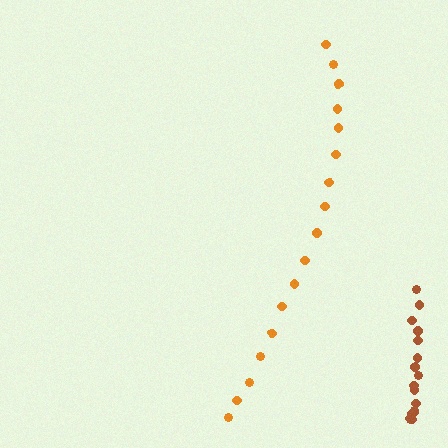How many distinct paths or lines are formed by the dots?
There are 2 distinct paths.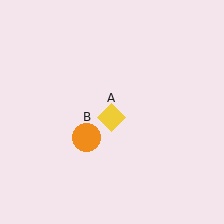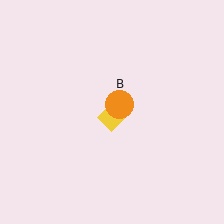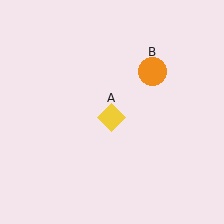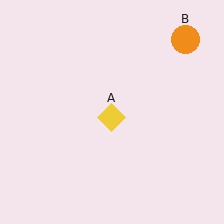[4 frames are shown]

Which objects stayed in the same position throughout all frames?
Yellow diamond (object A) remained stationary.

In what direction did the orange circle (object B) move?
The orange circle (object B) moved up and to the right.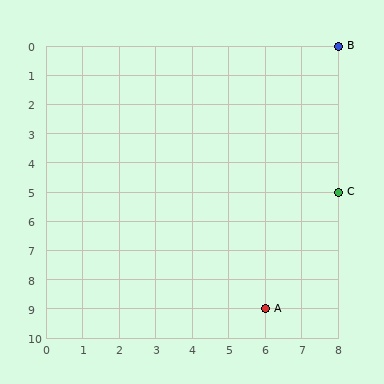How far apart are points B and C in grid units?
Points B and C are 5 rows apart.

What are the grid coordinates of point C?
Point C is at grid coordinates (8, 5).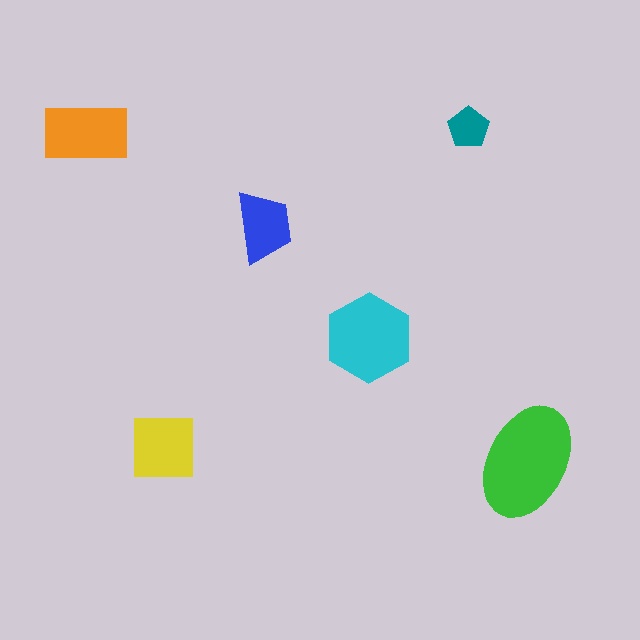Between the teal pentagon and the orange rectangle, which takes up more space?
The orange rectangle.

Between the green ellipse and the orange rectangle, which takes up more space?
The green ellipse.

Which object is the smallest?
The teal pentagon.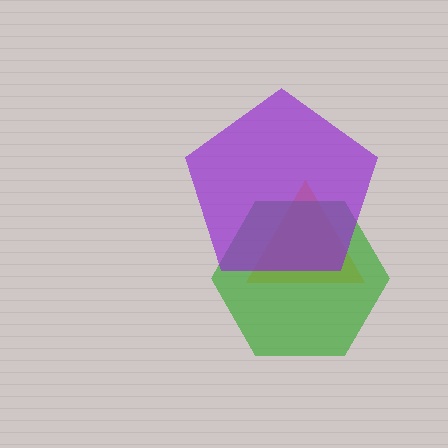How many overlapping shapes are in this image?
There are 3 overlapping shapes in the image.